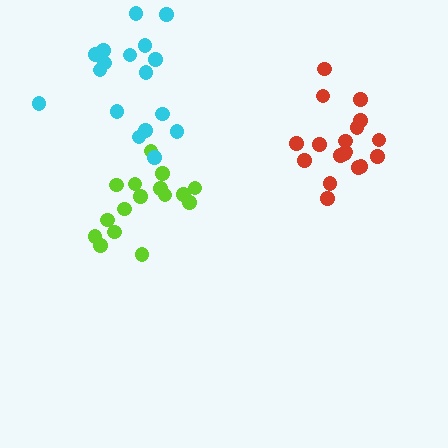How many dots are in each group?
Group 1: 16 dots, Group 2: 18 dots, Group 3: 17 dots (51 total).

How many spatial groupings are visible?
There are 3 spatial groupings.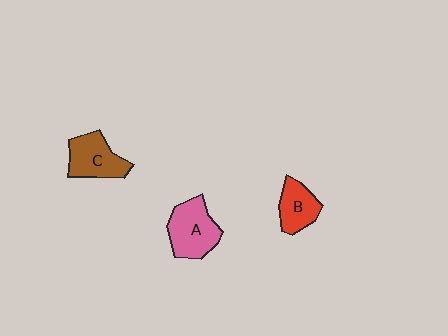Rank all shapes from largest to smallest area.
From largest to smallest: A (pink), C (brown), B (red).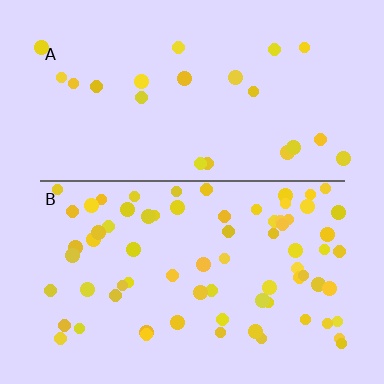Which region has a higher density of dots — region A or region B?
B (the bottom).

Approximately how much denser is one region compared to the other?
Approximately 3.2× — region B over region A.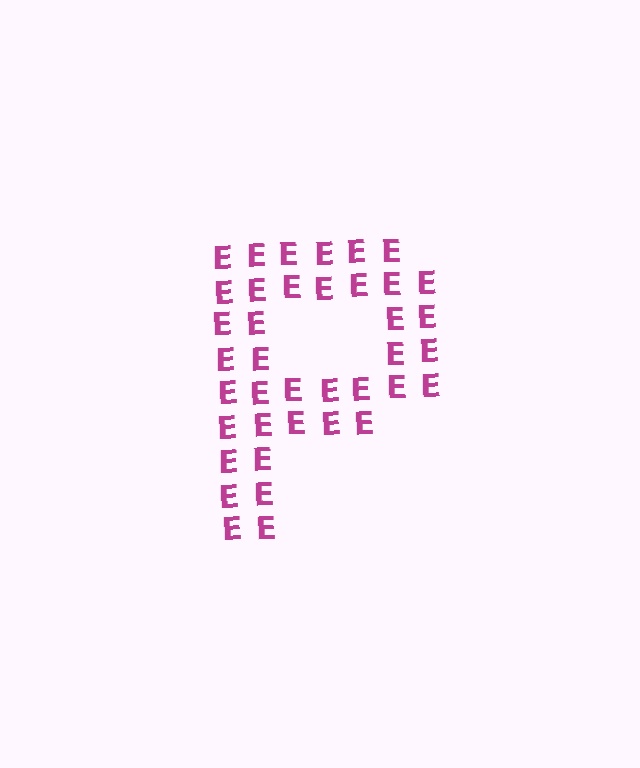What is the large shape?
The large shape is the letter P.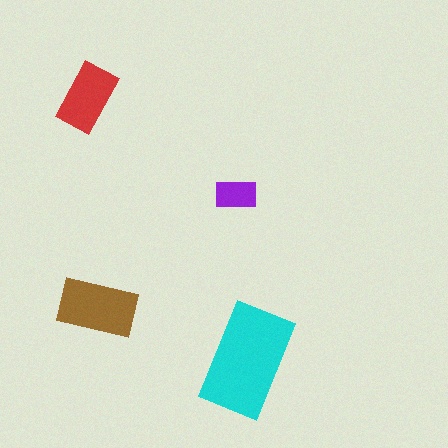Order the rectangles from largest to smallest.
the cyan one, the brown one, the red one, the purple one.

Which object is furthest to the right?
The cyan rectangle is rightmost.